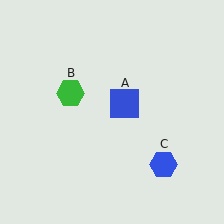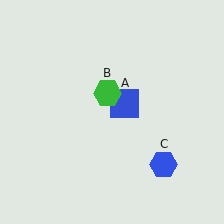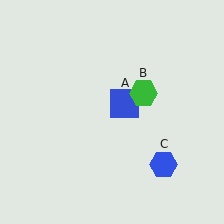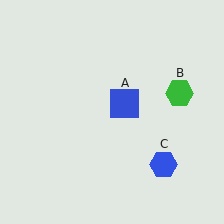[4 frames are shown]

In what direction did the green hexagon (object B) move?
The green hexagon (object B) moved right.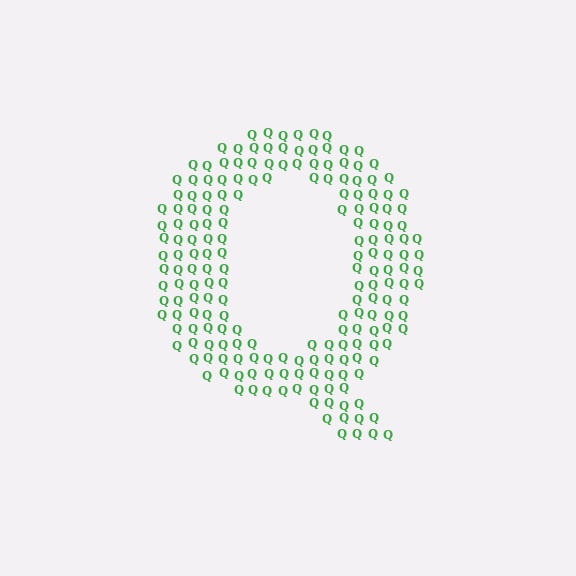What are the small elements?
The small elements are letter Q's.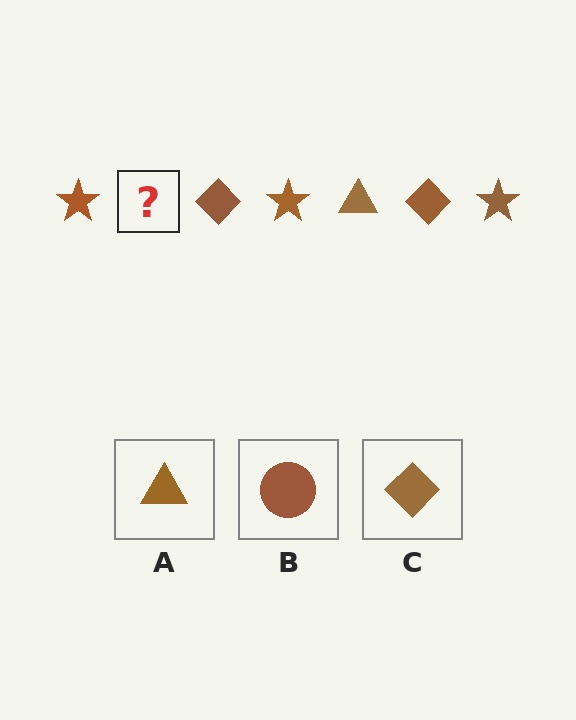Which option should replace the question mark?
Option A.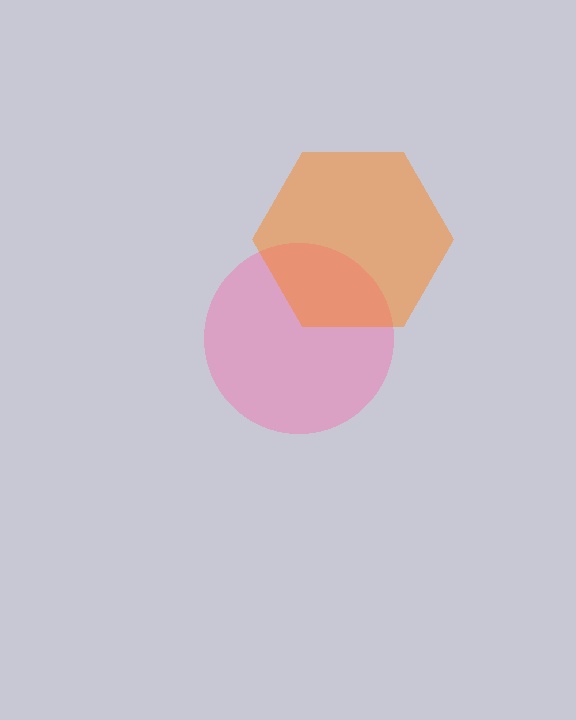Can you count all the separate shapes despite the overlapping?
Yes, there are 2 separate shapes.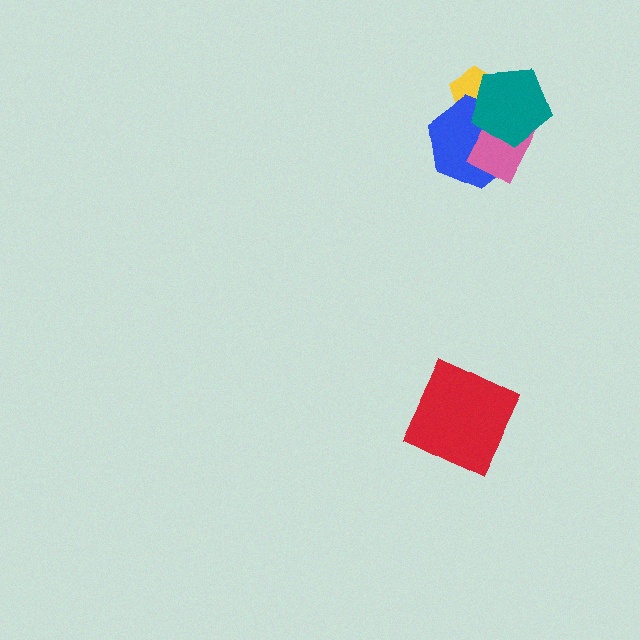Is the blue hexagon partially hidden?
Yes, it is partially covered by another shape.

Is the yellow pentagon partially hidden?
Yes, it is partially covered by another shape.